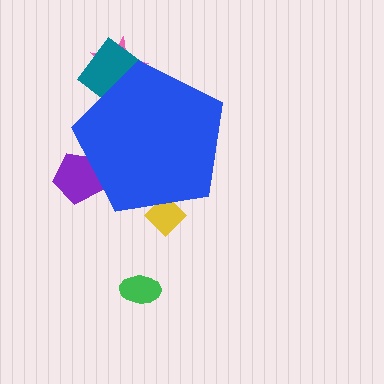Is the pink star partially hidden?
Yes, the pink star is partially hidden behind the blue pentagon.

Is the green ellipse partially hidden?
No, the green ellipse is fully visible.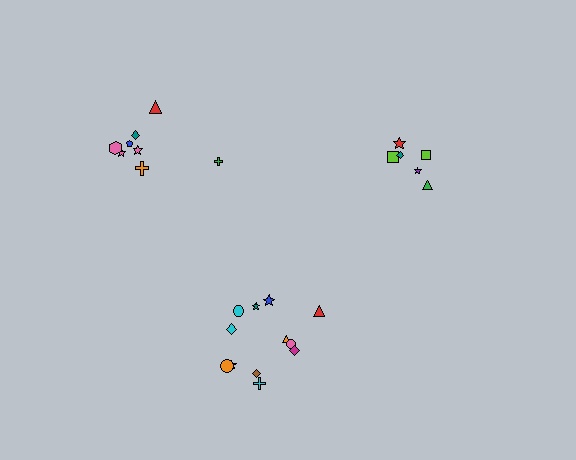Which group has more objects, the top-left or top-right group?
The top-left group.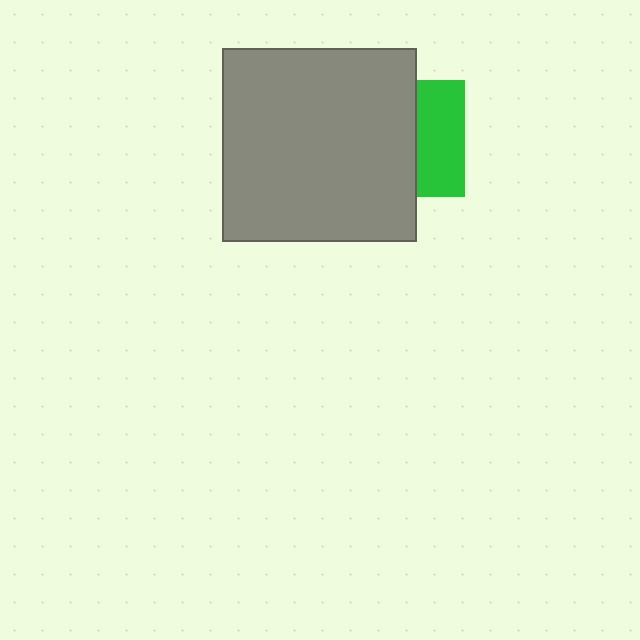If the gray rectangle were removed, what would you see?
You would see the complete green square.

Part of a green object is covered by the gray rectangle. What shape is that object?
It is a square.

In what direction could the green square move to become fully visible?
The green square could move right. That would shift it out from behind the gray rectangle entirely.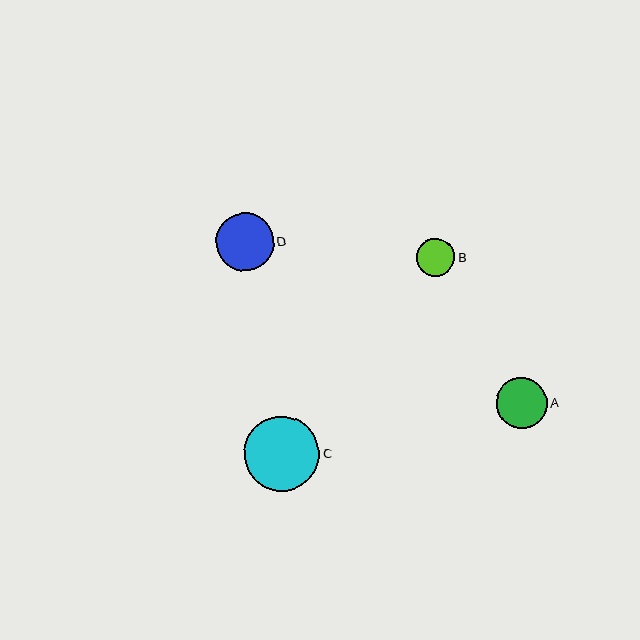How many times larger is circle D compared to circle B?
Circle D is approximately 1.5 times the size of circle B.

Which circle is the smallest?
Circle B is the smallest with a size of approximately 38 pixels.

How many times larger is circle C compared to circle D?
Circle C is approximately 1.3 times the size of circle D.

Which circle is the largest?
Circle C is the largest with a size of approximately 75 pixels.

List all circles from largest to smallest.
From largest to smallest: C, D, A, B.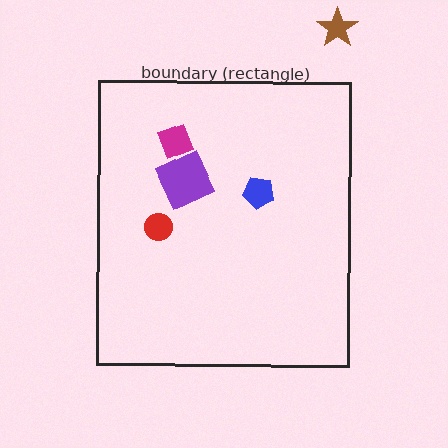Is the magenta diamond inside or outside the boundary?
Inside.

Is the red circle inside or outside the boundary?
Inside.